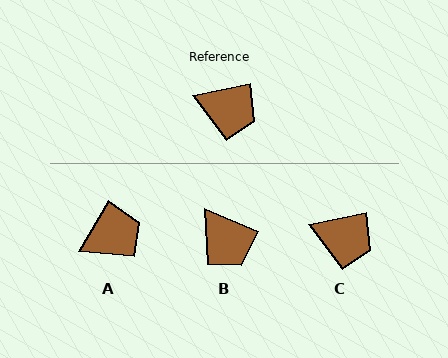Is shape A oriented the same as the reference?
No, it is off by about 48 degrees.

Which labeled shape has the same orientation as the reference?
C.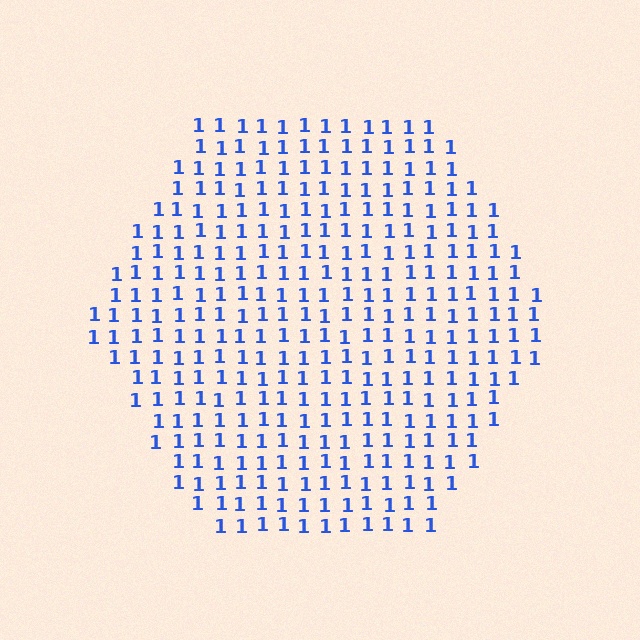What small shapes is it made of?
It is made of small digit 1's.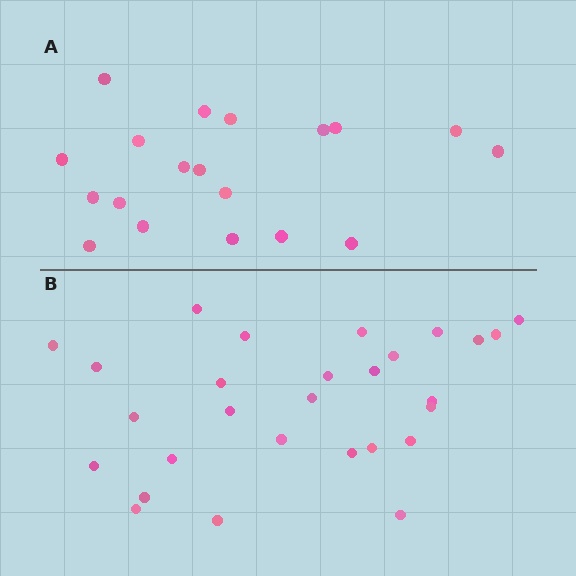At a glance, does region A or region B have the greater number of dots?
Region B (the bottom region) has more dots.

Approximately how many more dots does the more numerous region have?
Region B has roughly 8 or so more dots than region A.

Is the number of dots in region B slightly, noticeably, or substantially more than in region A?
Region B has substantially more. The ratio is roughly 1.5 to 1.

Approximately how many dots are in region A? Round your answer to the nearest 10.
About 20 dots. (The exact count is 19, which rounds to 20.)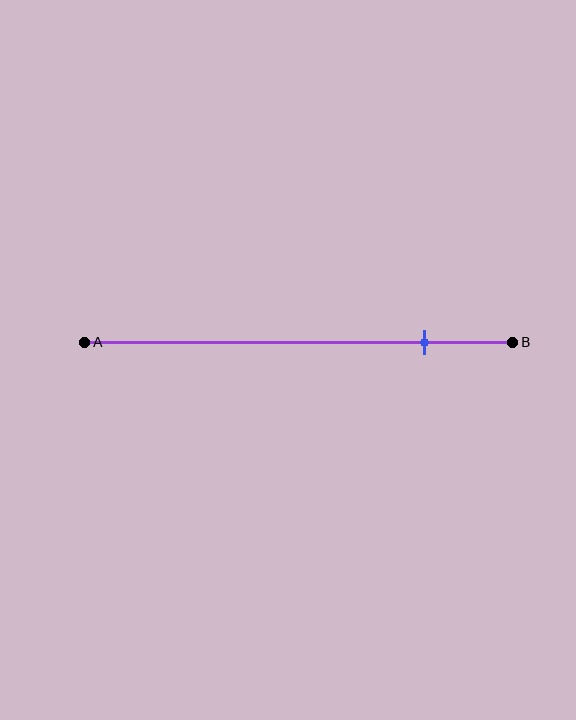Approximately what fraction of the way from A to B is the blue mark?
The blue mark is approximately 80% of the way from A to B.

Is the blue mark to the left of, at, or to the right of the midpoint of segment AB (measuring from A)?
The blue mark is to the right of the midpoint of segment AB.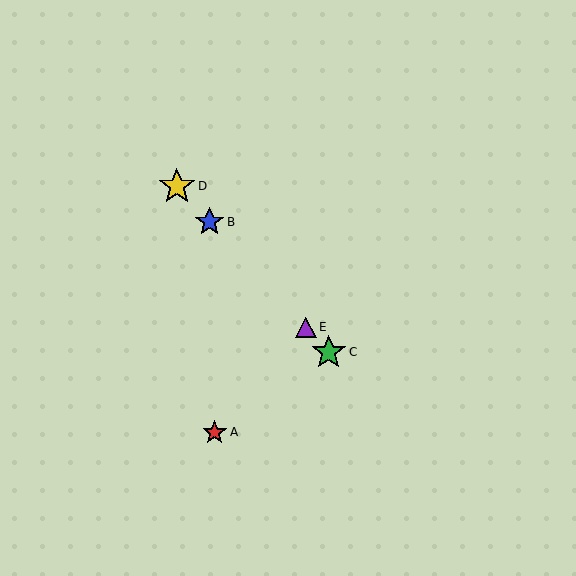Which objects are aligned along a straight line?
Objects B, C, D, E are aligned along a straight line.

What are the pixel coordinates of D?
Object D is at (177, 186).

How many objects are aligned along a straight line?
4 objects (B, C, D, E) are aligned along a straight line.